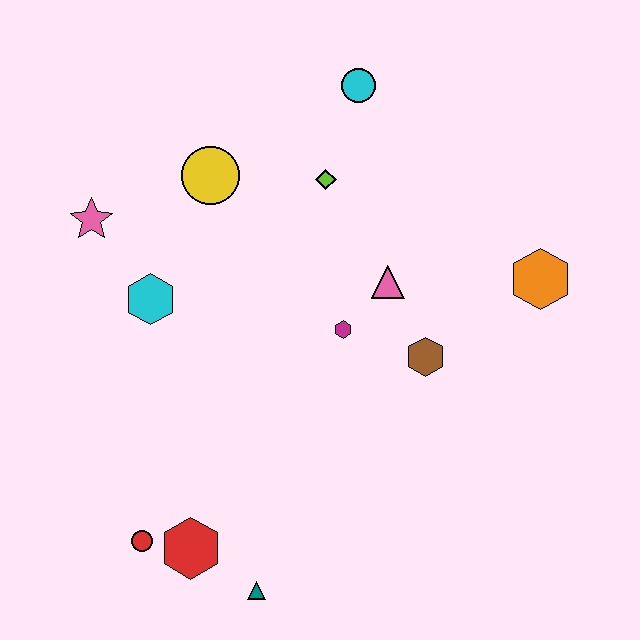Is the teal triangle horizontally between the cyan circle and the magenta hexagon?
No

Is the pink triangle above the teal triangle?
Yes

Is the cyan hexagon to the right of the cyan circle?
No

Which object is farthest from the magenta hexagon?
The red circle is farthest from the magenta hexagon.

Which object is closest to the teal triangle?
The red hexagon is closest to the teal triangle.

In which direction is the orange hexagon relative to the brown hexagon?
The orange hexagon is to the right of the brown hexagon.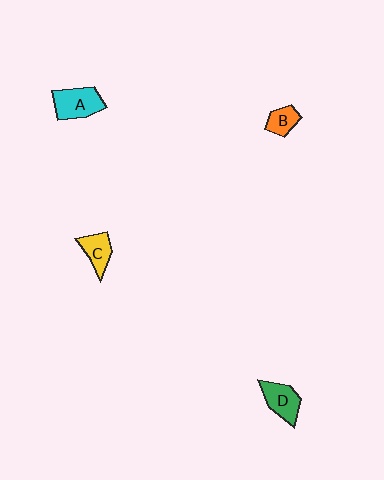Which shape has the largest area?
Shape A (cyan).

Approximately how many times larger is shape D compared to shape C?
Approximately 1.2 times.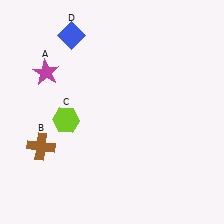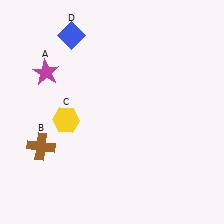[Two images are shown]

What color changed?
The hexagon (C) changed from lime in Image 1 to yellow in Image 2.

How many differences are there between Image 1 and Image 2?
There is 1 difference between the two images.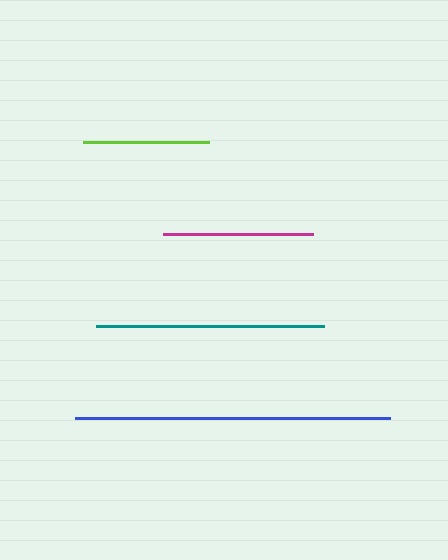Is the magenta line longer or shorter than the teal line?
The teal line is longer than the magenta line.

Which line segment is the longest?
The blue line is the longest at approximately 315 pixels.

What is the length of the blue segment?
The blue segment is approximately 315 pixels long.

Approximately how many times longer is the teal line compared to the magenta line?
The teal line is approximately 1.5 times the length of the magenta line.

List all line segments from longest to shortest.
From longest to shortest: blue, teal, magenta, lime.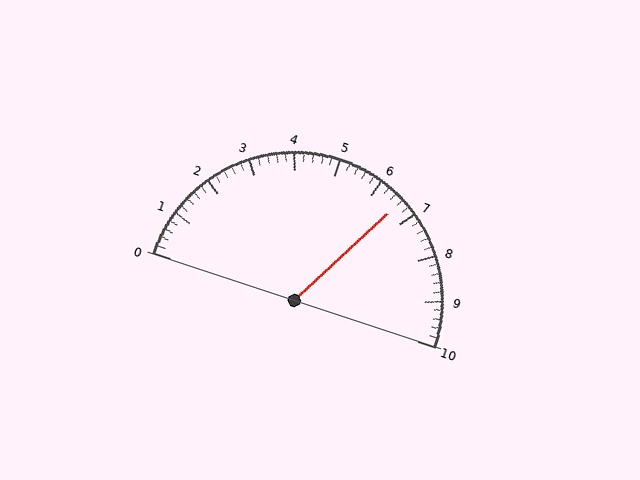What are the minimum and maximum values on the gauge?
The gauge ranges from 0 to 10.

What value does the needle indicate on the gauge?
The needle indicates approximately 6.6.